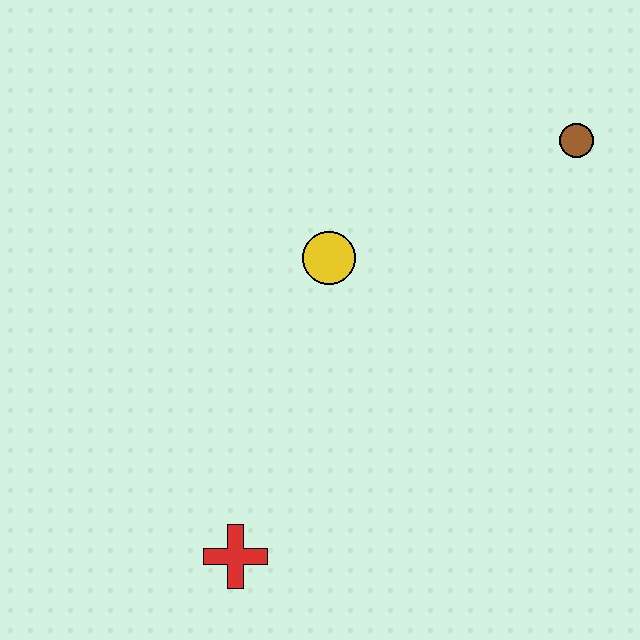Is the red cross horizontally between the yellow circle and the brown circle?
No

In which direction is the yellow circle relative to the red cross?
The yellow circle is above the red cross.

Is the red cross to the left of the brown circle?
Yes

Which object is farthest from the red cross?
The brown circle is farthest from the red cross.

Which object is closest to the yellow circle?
The brown circle is closest to the yellow circle.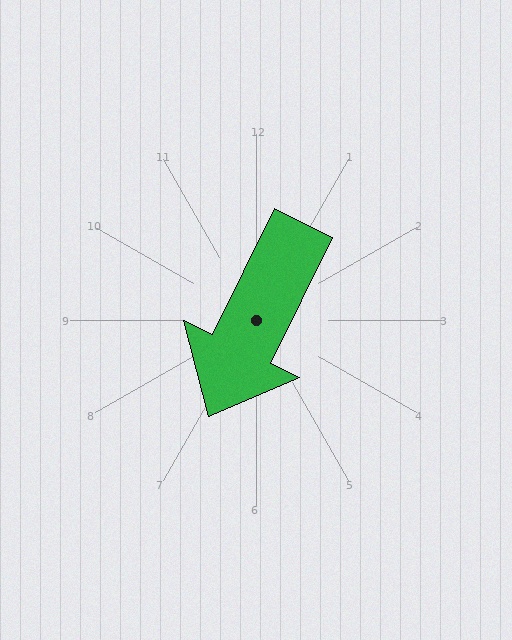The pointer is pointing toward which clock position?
Roughly 7 o'clock.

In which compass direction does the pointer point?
Southwest.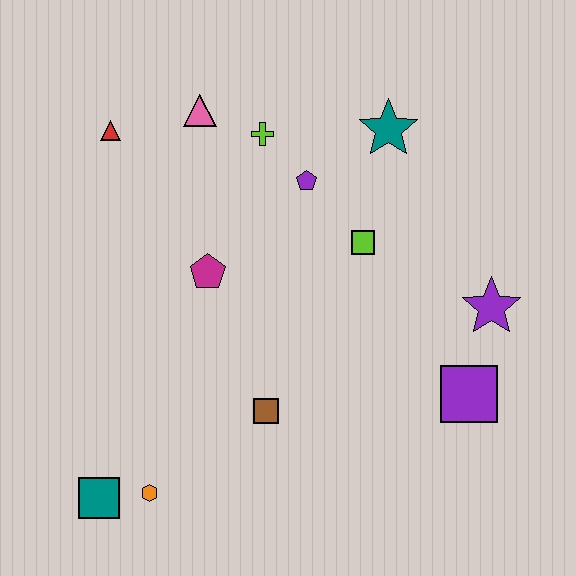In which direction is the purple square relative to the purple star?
The purple square is below the purple star.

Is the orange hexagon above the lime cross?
No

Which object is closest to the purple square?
The purple star is closest to the purple square.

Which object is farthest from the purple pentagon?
The teal square is farthest from the purple pentagon.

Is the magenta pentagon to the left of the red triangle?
No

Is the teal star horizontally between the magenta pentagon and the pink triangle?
No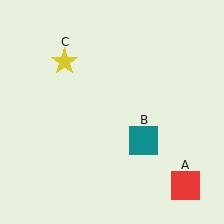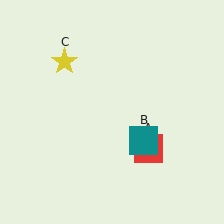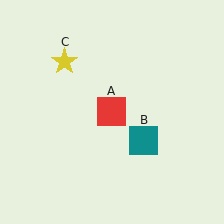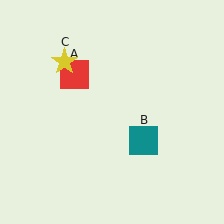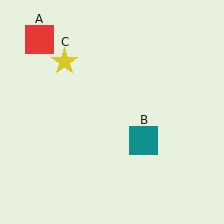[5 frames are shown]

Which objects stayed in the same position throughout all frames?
Teal square (object B) and yellow star (object C) remained stationary.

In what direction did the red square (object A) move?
The red square (object A) moved up and to the left.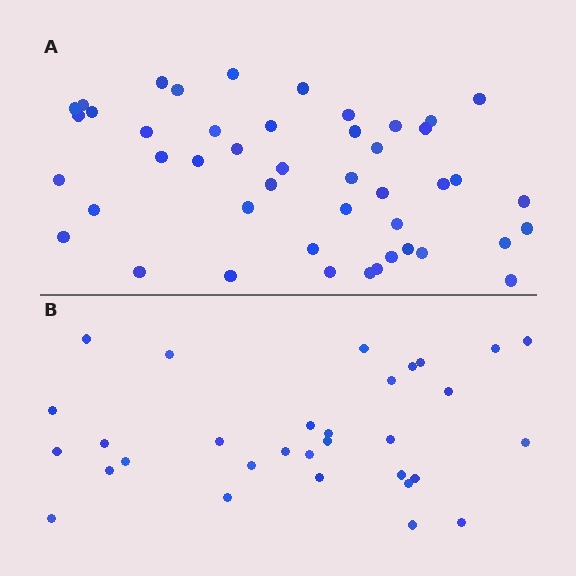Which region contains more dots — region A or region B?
Region A (the top region) has more dots.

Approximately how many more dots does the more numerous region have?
Region A has approximately 15 more dots than region B.